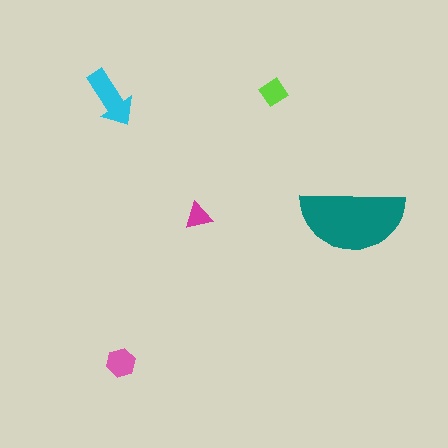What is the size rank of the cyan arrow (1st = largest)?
2nd.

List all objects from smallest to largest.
The magenta triangle, the lime diamond, the pink hexagon, the cyan arrow, the teal semicircle.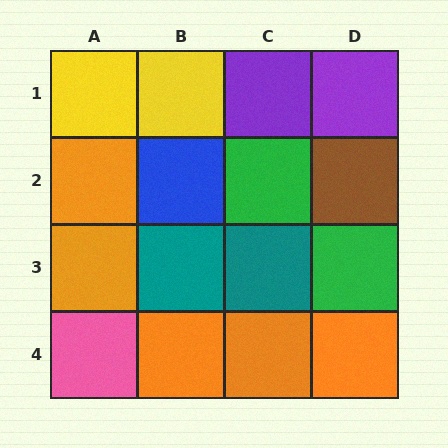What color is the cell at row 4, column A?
Pink.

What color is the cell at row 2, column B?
Blue.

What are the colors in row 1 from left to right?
Yellow, yellow, purple, purple.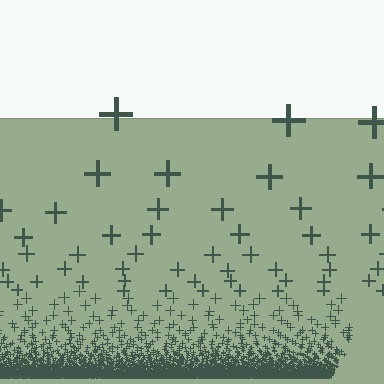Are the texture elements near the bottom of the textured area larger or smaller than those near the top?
Smaller. The gradient is inverted — elements near the bottom are smaller and denser.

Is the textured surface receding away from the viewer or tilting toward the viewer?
The surface appears to tilt toward the viewer. Texture elements get larger and sparser toward the top.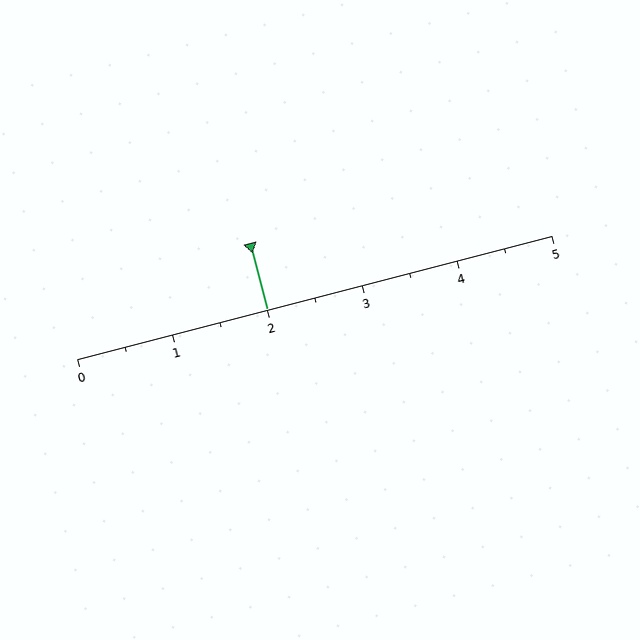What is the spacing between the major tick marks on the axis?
The major ticks are spaced 1 apart.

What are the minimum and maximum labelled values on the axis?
The axis runs from 0 to 5.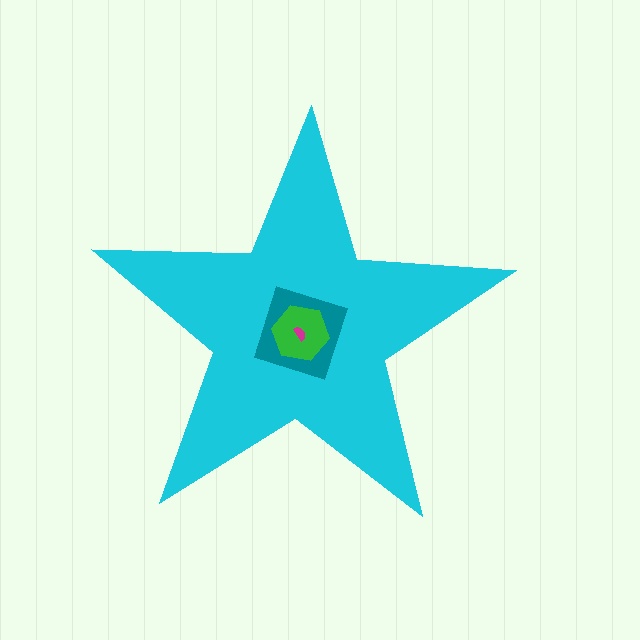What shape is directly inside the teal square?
The green hexagon.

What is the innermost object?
The magenta semicircle.